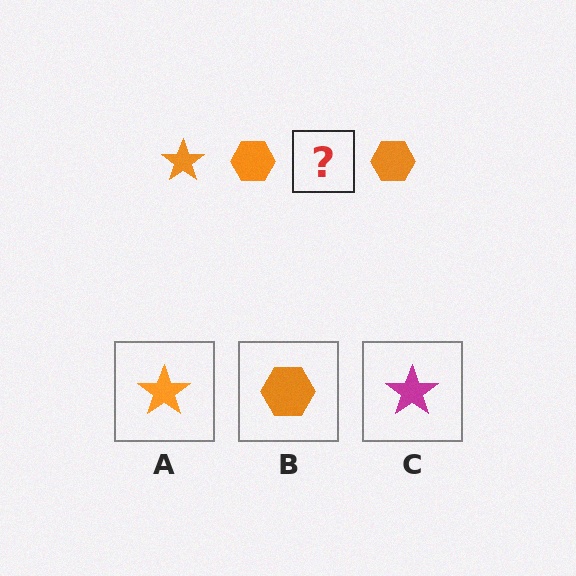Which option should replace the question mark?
Option A.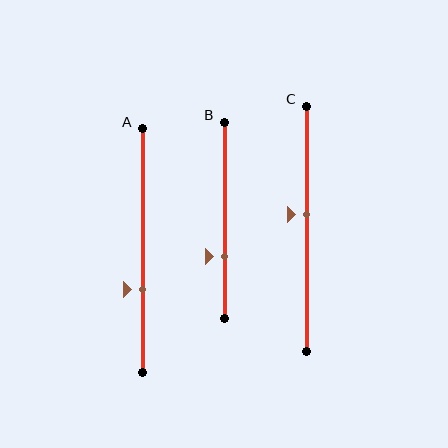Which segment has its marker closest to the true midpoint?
Segment C has its marker closest to the true midpoint.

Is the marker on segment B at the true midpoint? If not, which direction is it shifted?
No, the marker on segment B is shifted downward by about 18% of the segment length.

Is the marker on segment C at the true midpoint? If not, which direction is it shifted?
No, the marker on segment C is shifted upward by about 6% of the segment length.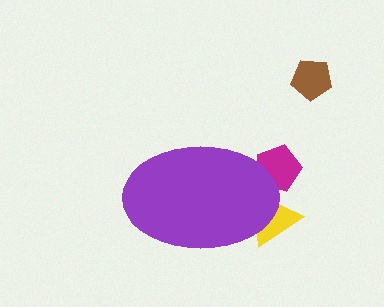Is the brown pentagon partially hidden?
No, the brown pentagon is fully visible.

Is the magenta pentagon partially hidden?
Yes, the magenta pentagon is partially hidden behind the purple ellipse.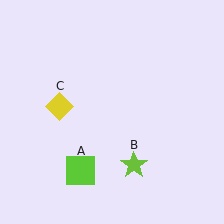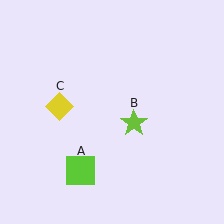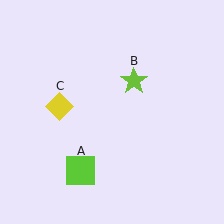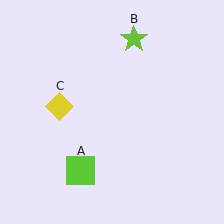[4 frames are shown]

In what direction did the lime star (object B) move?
The lime star (object B) moved up.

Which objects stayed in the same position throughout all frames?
Lime square (object A) and yellow diamond (object C) remained stationary.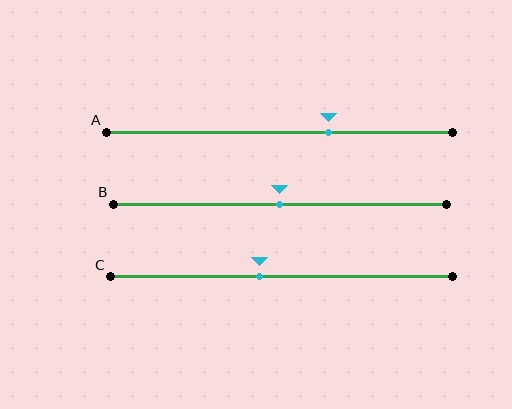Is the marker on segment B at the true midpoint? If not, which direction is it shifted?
Yes, the marker on segment B is at the true midpoint.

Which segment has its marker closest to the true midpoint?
Segment B has its marker closest to the true midpoint.